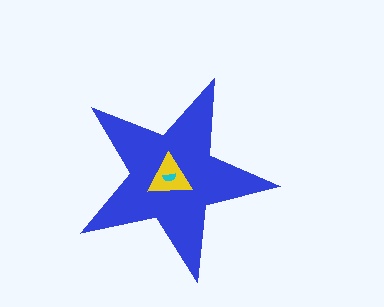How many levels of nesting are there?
3.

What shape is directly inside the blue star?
The yellow triangle.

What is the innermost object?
The cyan semicircle.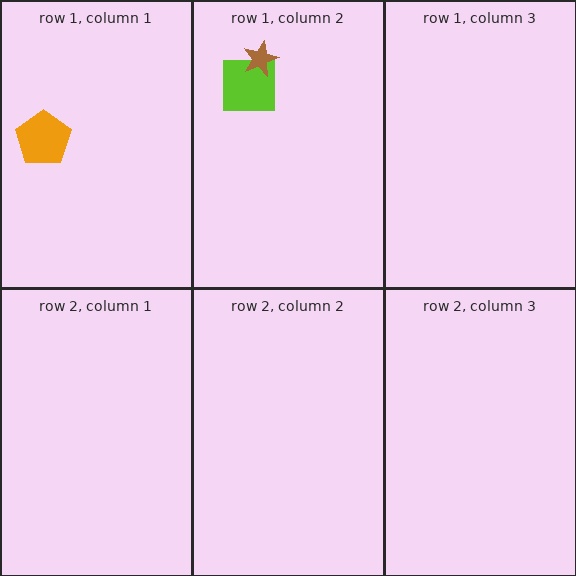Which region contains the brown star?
The row 1, column 2 region.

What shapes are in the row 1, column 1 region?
The orange pentagon.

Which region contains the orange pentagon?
The row 1, column 1 region.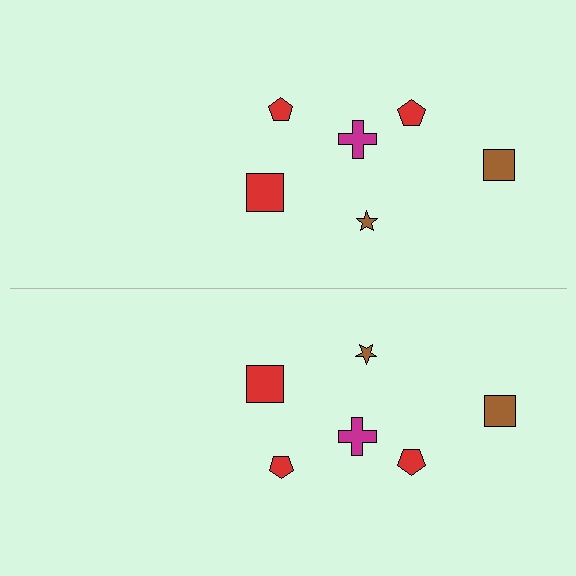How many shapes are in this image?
There are 12 shapes in this image.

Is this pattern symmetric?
Yes, this pattern has bilateral (reflection) symmetry.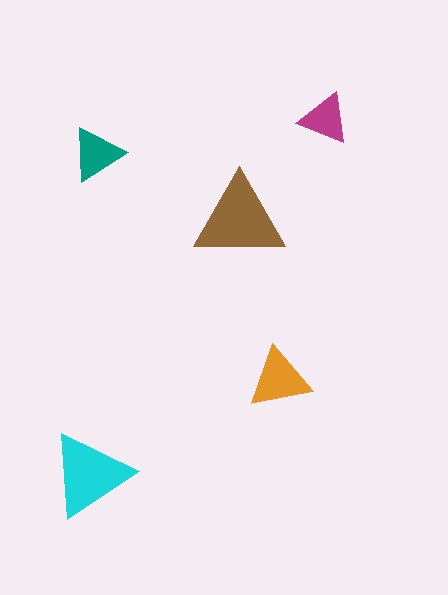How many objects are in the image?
There are 5 objects in the image.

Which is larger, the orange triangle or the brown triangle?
The brown one.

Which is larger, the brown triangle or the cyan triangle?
The brown one.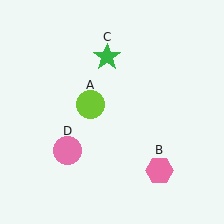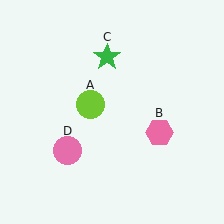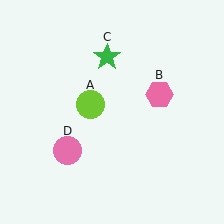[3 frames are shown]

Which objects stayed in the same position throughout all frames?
Lime circle (object A) and green star (object C) and pink circle (object D) remained stationary.